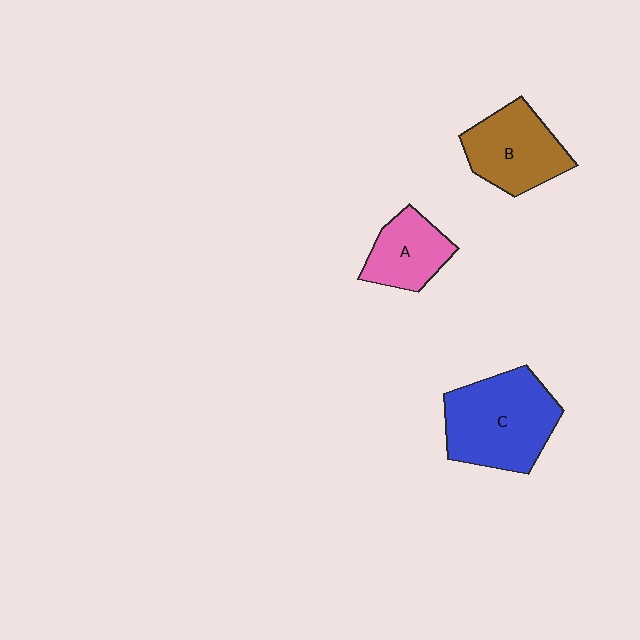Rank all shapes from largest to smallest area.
From largest to smallest: C (blue), B (brown), A (pink).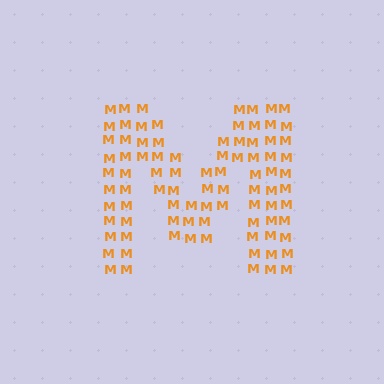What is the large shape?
The large shape is the letter M.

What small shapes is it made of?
It is made of small letter M's.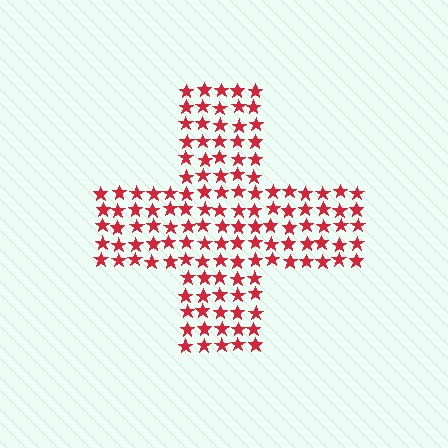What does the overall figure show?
The overall figure shows a cross.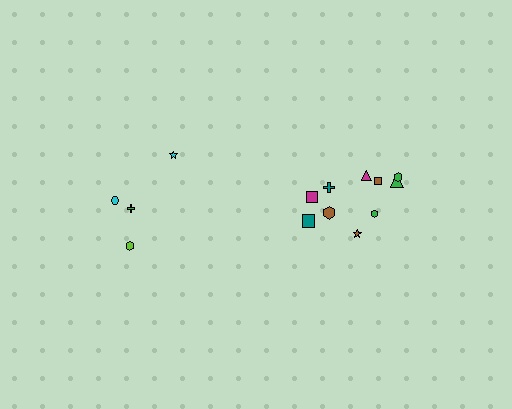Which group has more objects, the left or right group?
The right group.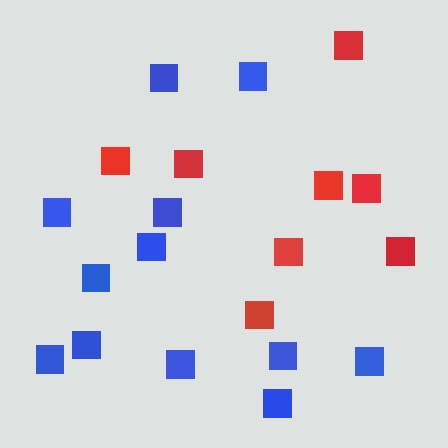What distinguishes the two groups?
There are 2 groups: one group of red squares (8) and one group of blue squares (12).